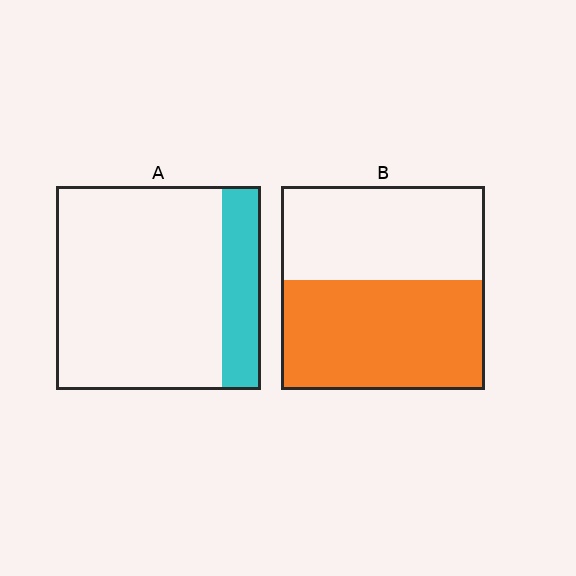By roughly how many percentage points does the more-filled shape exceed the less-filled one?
By roughly 35 percentage points (B over A).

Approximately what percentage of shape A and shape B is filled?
A is approximately 20% and B is approximately 55%.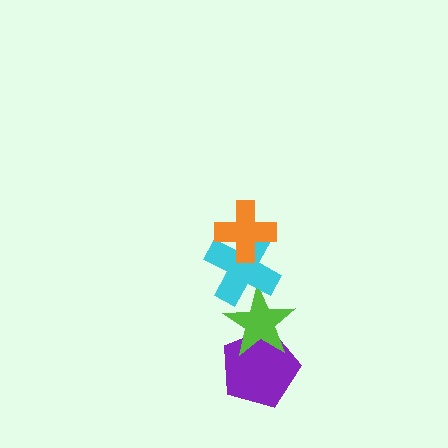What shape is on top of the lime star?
The cyan cross is on top of the lime star.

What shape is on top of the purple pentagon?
The lime star is on top of the purple pentagon.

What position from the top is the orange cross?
The orange cross is 1st from the top.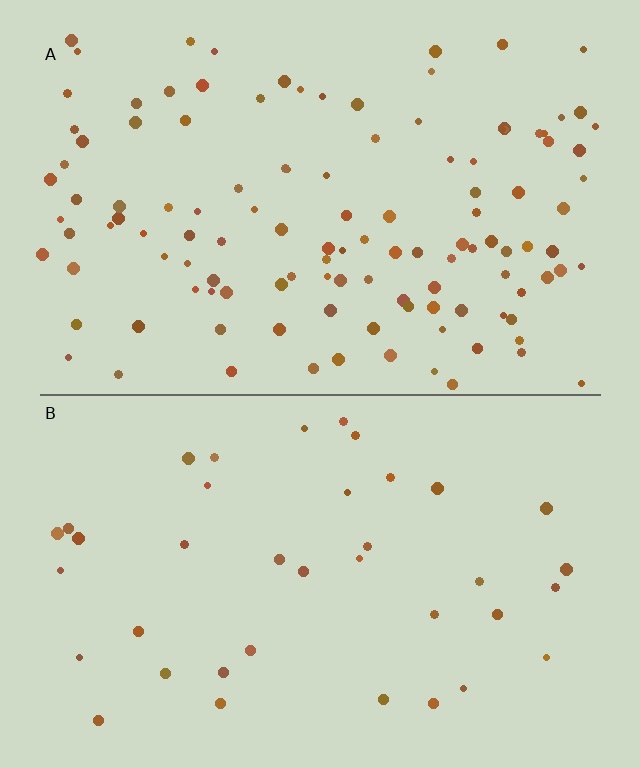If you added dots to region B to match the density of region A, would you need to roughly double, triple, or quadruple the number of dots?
Approximately triple.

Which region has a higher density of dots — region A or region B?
A (the top).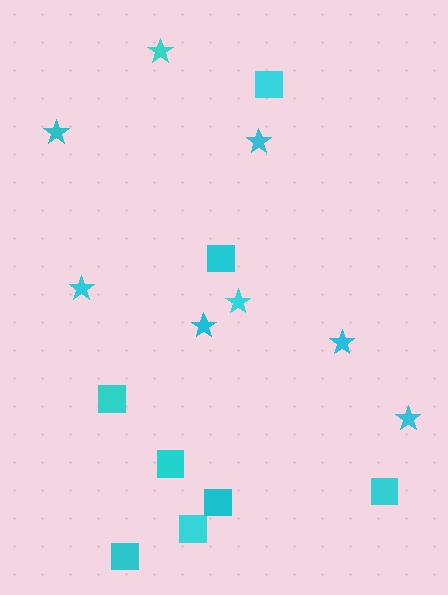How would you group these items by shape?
There are 2 groups: one group of stars (8) and one group of squares (8).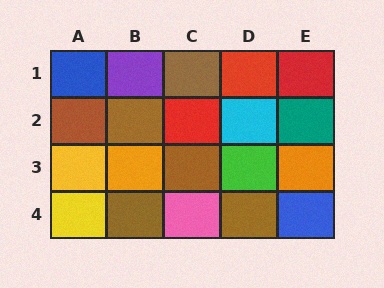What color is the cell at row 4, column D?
Brown.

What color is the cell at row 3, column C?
Brown.